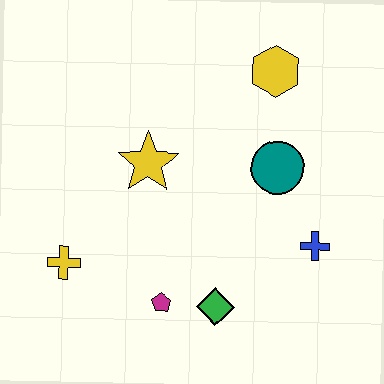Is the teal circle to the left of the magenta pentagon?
No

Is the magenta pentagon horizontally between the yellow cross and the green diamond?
Yes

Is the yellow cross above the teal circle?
No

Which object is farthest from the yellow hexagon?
The yellow cross is farthest from the yellow hexagon.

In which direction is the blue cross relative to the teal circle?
The blue cross is below the teal circle.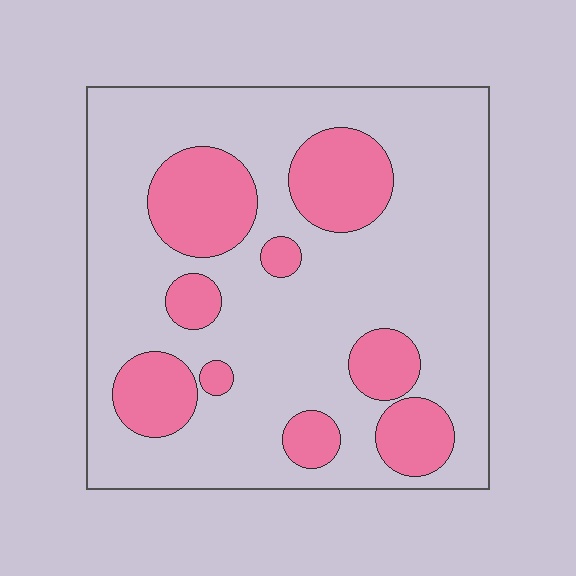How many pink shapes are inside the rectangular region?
9.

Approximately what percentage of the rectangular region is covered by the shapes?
Approximately 25%.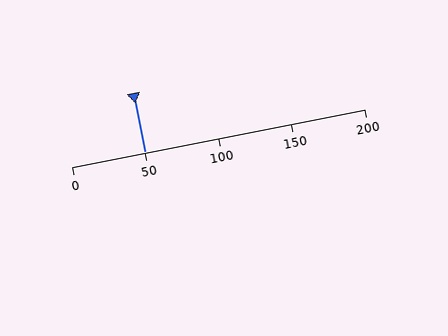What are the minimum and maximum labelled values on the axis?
The axis runs from 0 to 200.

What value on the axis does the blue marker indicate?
The marker indicates approximately 50.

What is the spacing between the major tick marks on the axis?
The major ticks are spaced 50 apart.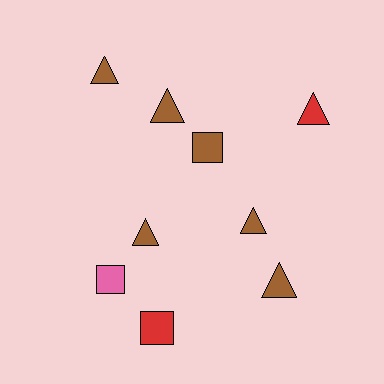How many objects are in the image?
There are 9 objects.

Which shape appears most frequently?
Triangle, with 6 objects.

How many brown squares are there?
There is 1 brown square.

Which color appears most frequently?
Brown, with 6 objects.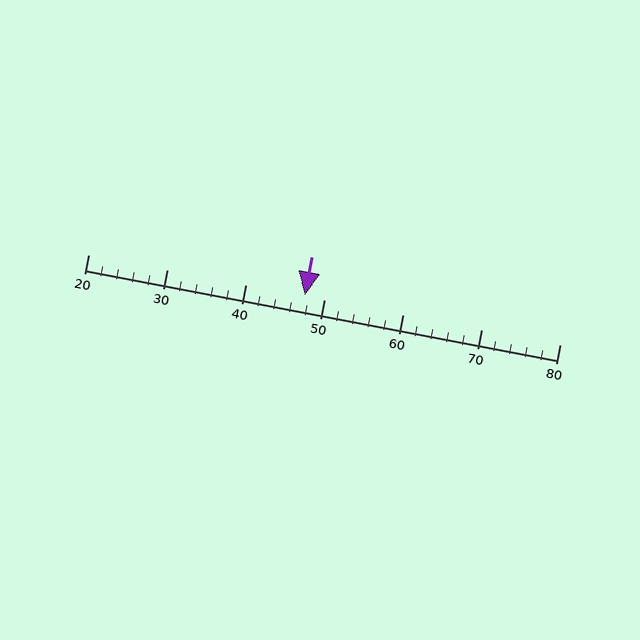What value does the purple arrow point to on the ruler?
The purple arrow points to approximately 48.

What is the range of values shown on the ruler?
The ruler shows values from 20 to 80.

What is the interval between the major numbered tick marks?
The major tick marks are spaced 10 units apart.